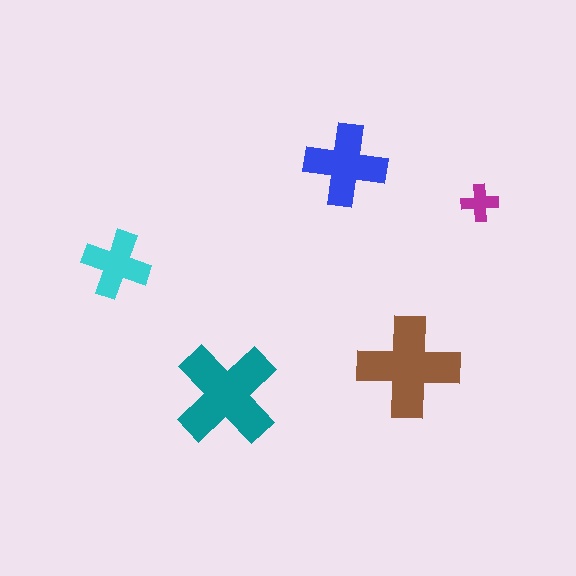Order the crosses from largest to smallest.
the teal one, the brown one, the blue one, the cyan one, the magenta one.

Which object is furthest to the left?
The cyan cross is leftmost.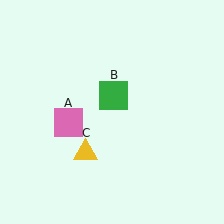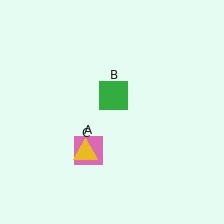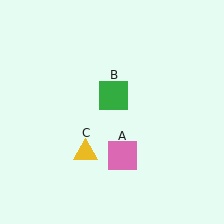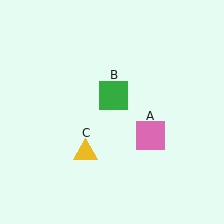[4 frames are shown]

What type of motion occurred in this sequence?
The pink square (object A) rotated counterclockwise around the center of the scene.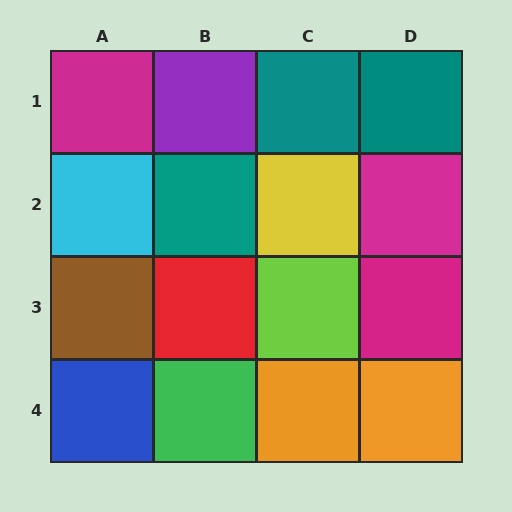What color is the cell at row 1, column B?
Purple.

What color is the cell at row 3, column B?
Red.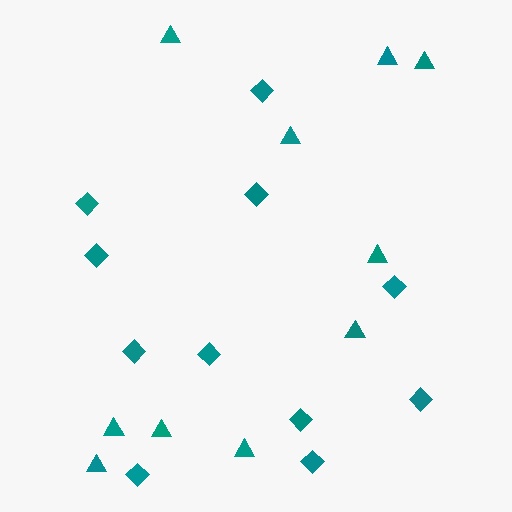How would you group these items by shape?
There are 2 groups: one group of diamonds (11) and one group of triangles (10).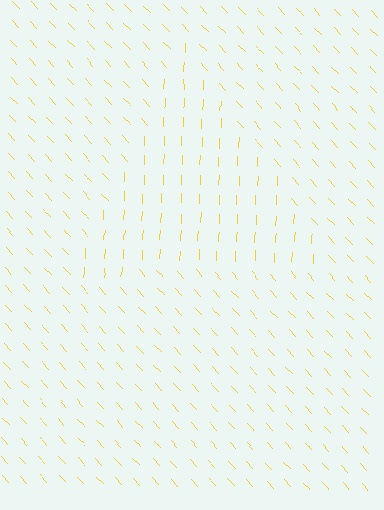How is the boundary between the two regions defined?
The boundary is defined purely by a change in line orientation (approximately 45 degrees difference). All lines are the same color and thickness.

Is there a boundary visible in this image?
Yes, there is a texture boundary formed by a change in line orientation.